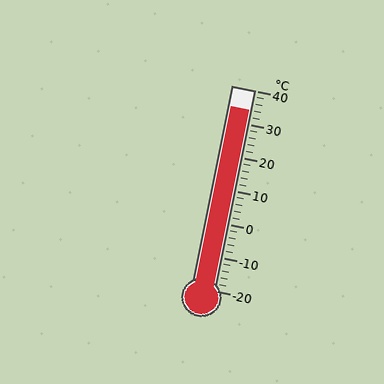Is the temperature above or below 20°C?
The temperature is above 20°C.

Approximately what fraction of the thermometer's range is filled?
The thermometer is filled to approximately 90% of its range.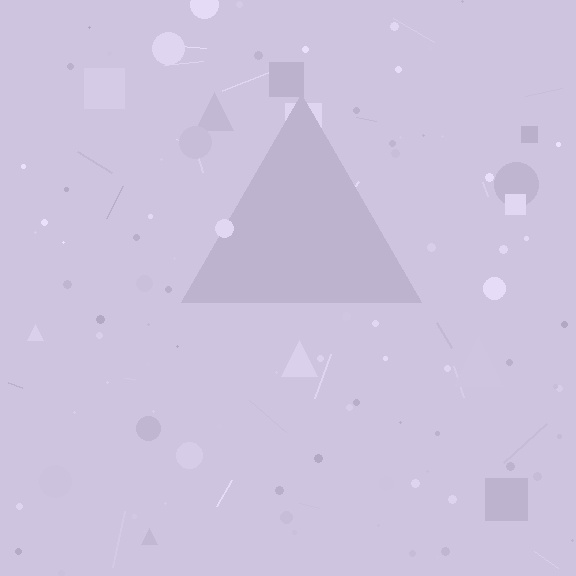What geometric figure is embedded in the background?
A triangle is embedded in the background.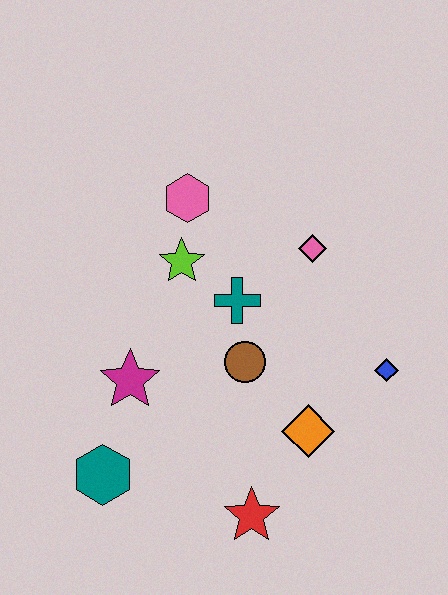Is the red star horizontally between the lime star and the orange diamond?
Yes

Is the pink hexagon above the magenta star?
Yes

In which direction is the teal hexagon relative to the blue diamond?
The teal hexagon is to the left of the blue diamond.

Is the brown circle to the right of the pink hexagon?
Yes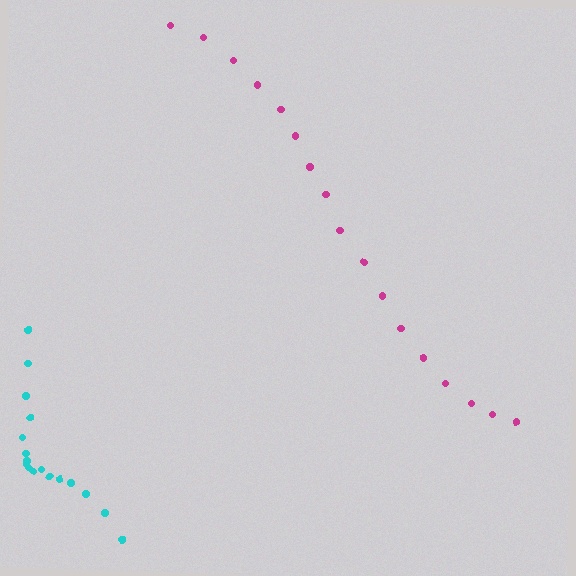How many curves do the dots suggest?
There are 2 distinct paths.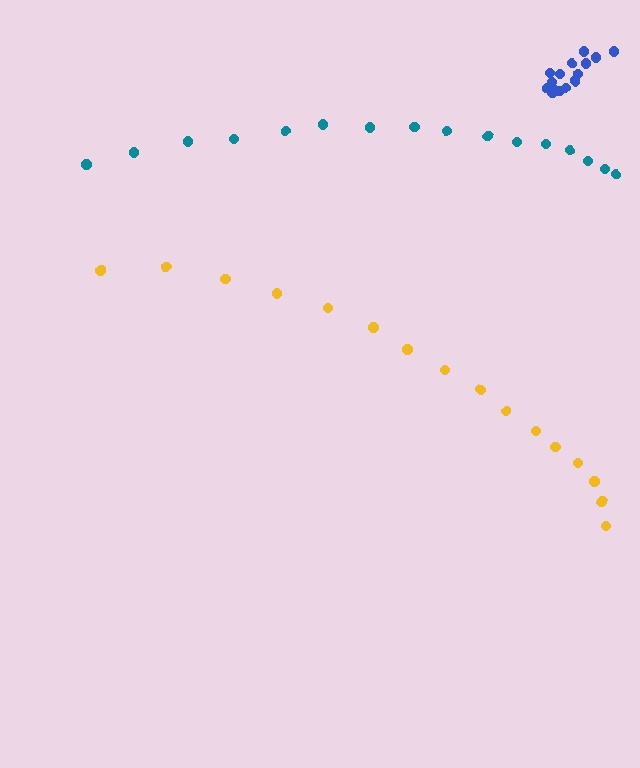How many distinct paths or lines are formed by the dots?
There are 3 distinct paths.